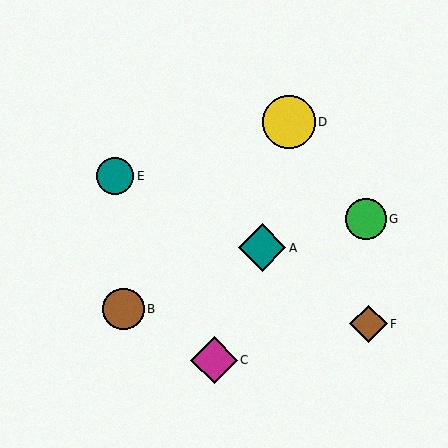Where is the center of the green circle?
The center of the green circle is at (366, 219).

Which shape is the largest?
The yellow circle (labeled D) is the largest.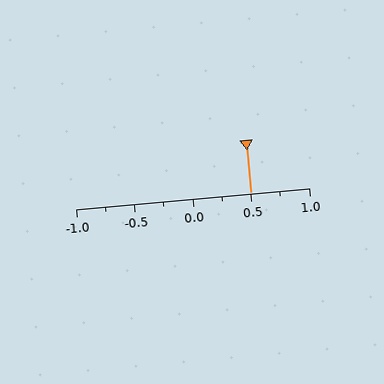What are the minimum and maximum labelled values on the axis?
The axis runs from -1.0 to 1.0.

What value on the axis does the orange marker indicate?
The marker indicates approximately 0.5.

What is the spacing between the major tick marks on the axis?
The major ticks are spaced 0.5 apart.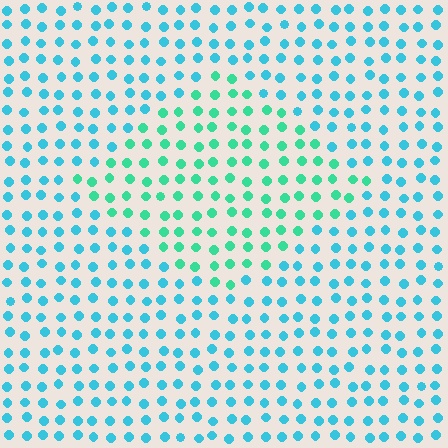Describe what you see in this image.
The image is filled with small cyan elements in a uniform arrangement. A diamond-shaped region is visible where the elements are tinted to a slightly different hue, forming a subtle color boundary.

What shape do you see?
I see a diamond.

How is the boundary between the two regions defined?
The boundary is defined purely by a slight shift in hue (about 34 degrees). Spacing, size, and orientation are identical on both sides.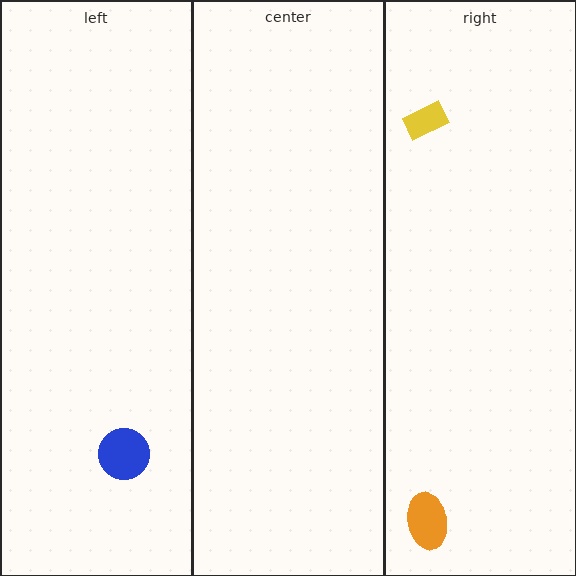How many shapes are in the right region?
2.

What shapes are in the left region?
The blue circle.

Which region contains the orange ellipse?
The right region.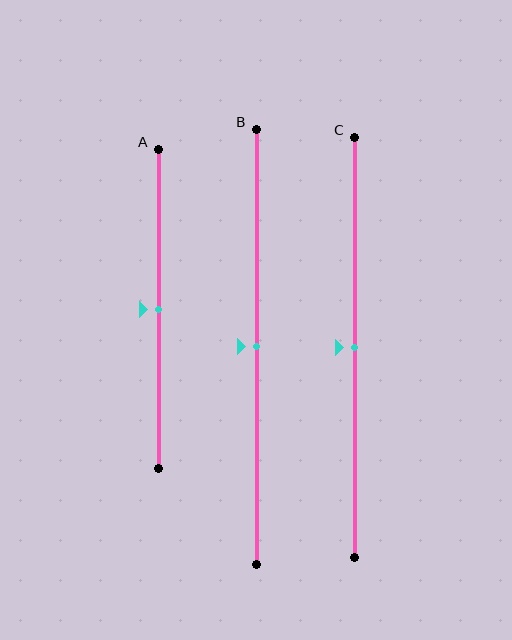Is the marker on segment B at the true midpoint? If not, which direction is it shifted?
Yes, the marker on segment B is at the true midpoint.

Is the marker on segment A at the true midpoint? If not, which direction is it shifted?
Yes, the marker on segment A is at the true midpoint.